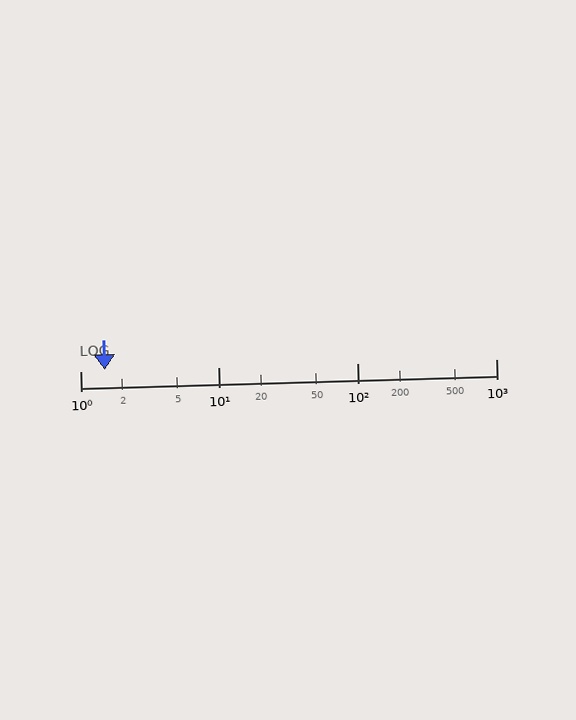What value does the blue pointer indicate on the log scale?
The pointer indicates approximately 1.5.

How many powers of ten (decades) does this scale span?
The scale spans 3 decades, from 1 to 1000.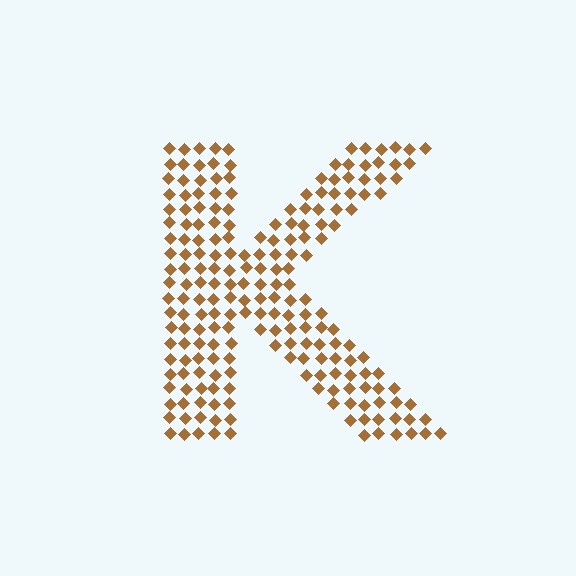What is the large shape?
The large shape is the letter K.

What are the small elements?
The small elements are diamonds.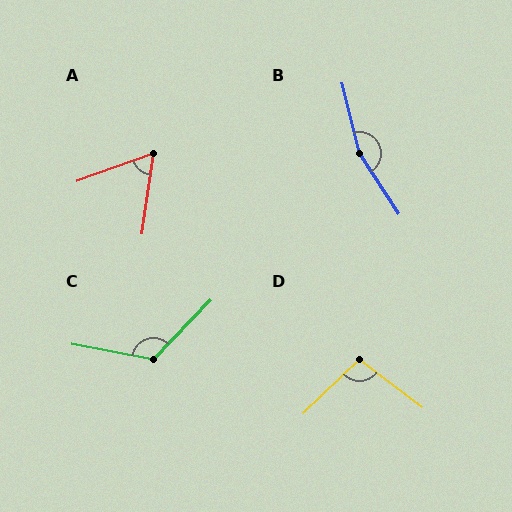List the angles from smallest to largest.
A (62°), D (99°), C (124°), B (161°).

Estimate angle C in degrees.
Approximately 124 degrees.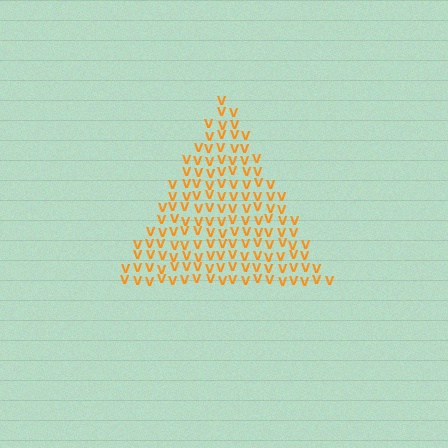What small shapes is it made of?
It is made of small letter V's.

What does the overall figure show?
The overall figure shows a triangle.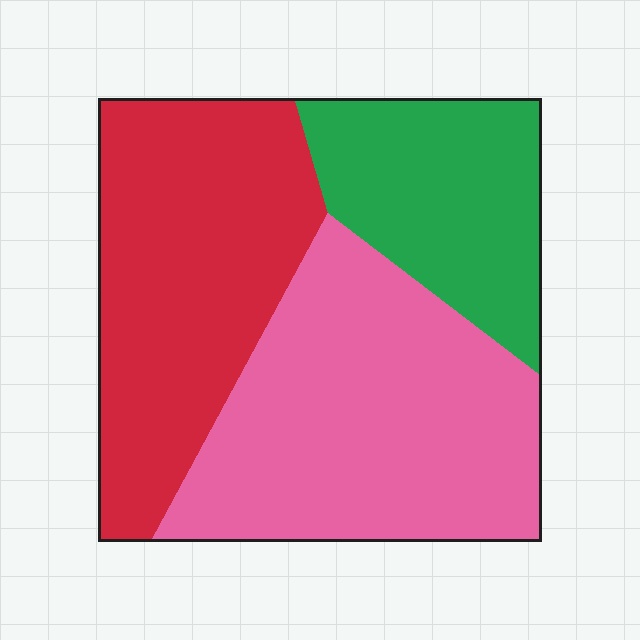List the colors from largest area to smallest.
From largest to smallest: pink, red, green.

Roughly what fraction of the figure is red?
Red takes up between a quarter and a half of the figure.